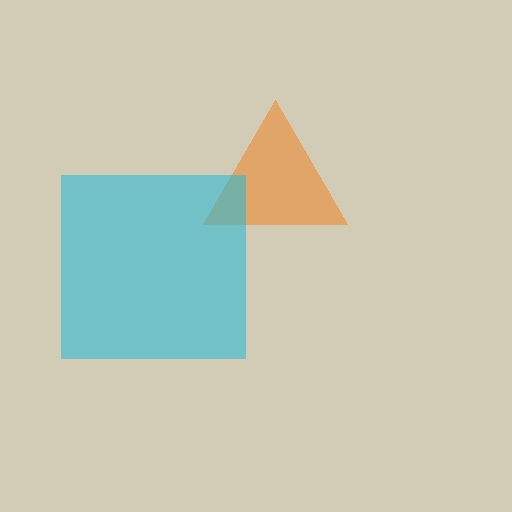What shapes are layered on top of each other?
The layered shapes are: an orange triangle, a cyan square.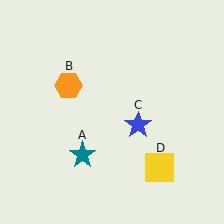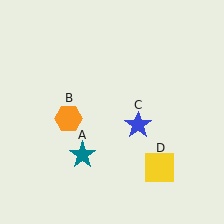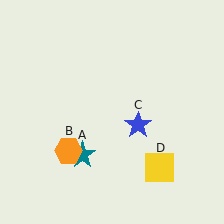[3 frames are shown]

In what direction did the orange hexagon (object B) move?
The orange hexagon (object B) moved down.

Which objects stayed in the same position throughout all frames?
Teal star (object A) and blue star (object C) and yellow square (object D) remained stationary.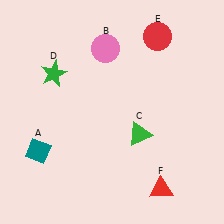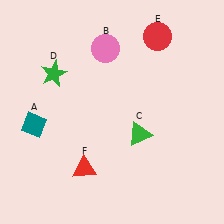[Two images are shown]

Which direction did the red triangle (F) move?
The red triangle (F) moved left.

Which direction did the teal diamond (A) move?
The teal diamond (A) moved up.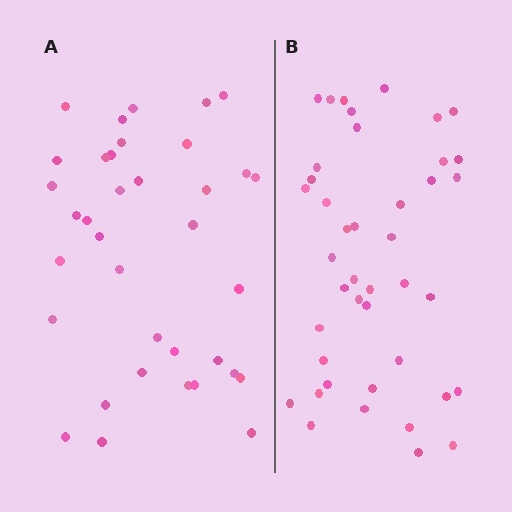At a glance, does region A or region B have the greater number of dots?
Region B (the right region) has more dots.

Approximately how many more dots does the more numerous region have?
Region B has about 6 more dots than region A.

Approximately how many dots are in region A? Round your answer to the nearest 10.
About 40 dots. (The exact count is 36, which rounds to 40.)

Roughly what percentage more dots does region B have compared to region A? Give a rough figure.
About 15% more.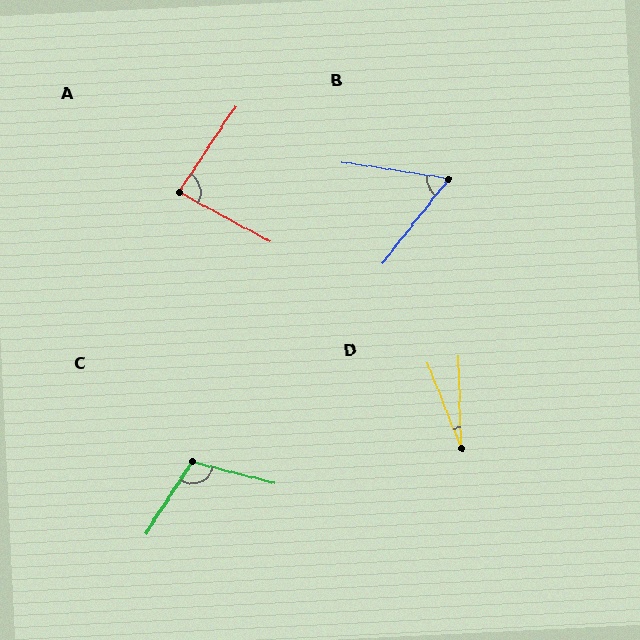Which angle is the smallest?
D, at approximately 19 degrees.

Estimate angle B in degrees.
Approximately 61 degrees.